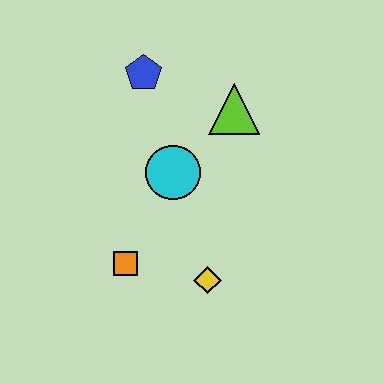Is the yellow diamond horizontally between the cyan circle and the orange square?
No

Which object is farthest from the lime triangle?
The orange square is farthest from the lime triangle.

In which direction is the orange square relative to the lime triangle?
The orange square is below the lime triangle.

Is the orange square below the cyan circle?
Yes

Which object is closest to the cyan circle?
The lime triangle is closest to the cyan circle.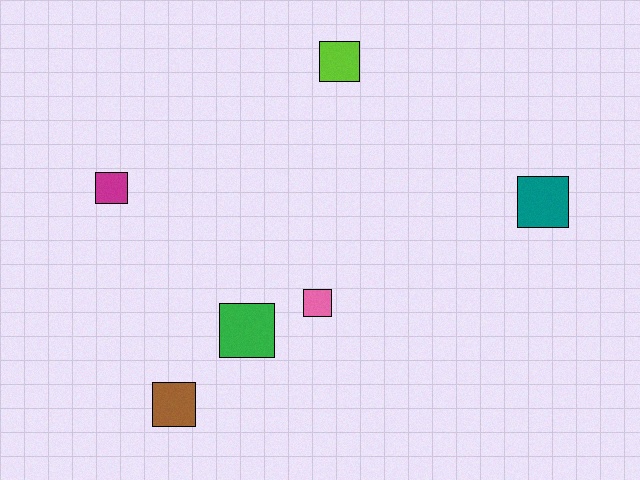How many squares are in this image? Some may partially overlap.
There are 6 squares.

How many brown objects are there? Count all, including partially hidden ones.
There is 1 brown object.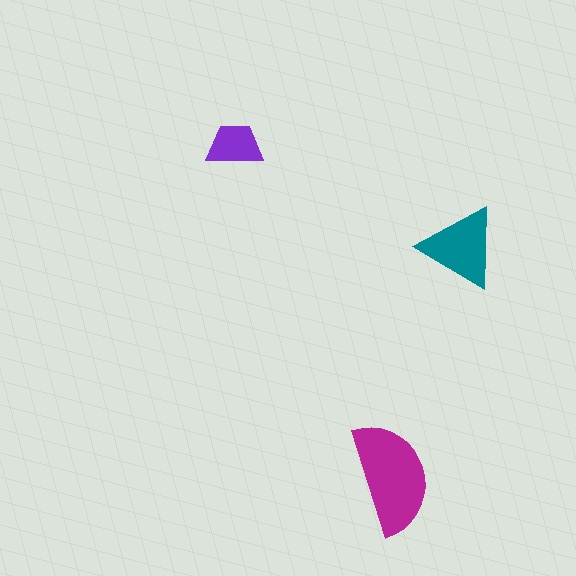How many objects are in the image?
There are 3 objects in the image.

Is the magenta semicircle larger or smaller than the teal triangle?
Larger.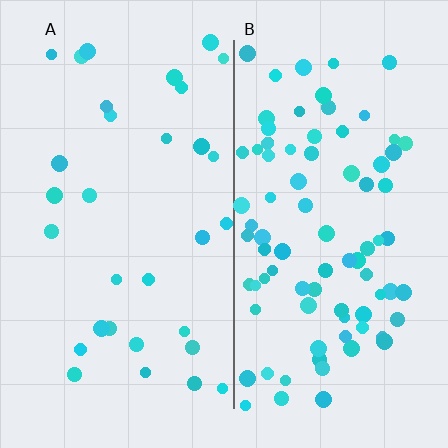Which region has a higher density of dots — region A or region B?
B (the right).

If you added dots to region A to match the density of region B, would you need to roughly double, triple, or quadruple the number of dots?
Approximately triple.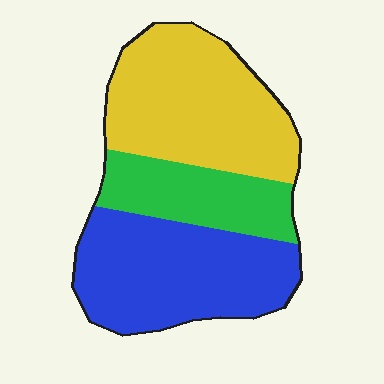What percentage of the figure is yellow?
Yellow covers 40% of the figure.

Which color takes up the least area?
Green, at roughly 20%.